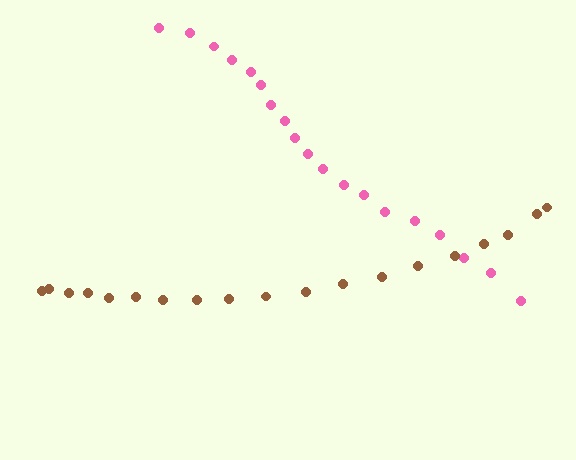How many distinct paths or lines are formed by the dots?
There are 2 distinct paths.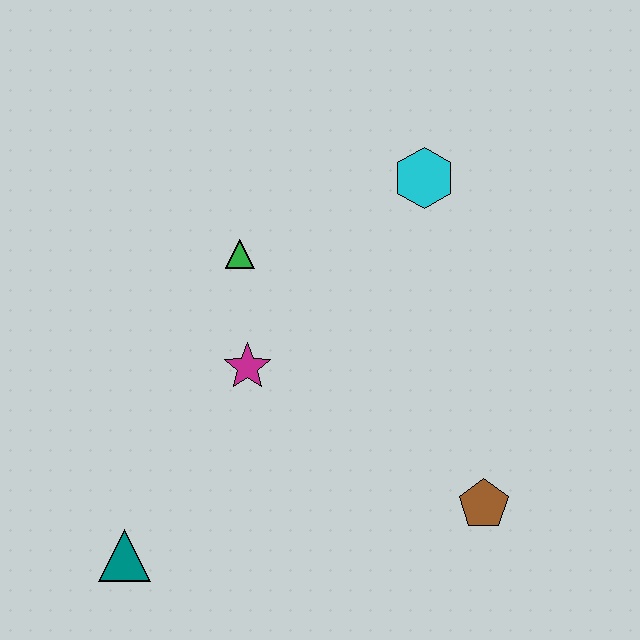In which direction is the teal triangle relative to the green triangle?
The teal triangle is below the green triangle.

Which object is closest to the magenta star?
The green triangle is closest to the magenta star.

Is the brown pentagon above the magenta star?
No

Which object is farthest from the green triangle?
The brown pentagon is farthest from the green triangle.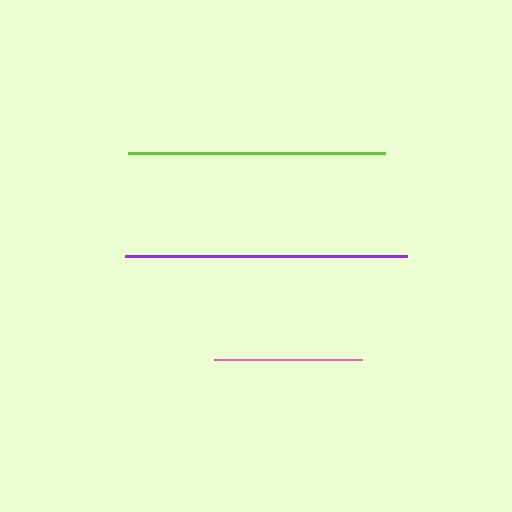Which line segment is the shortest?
The pink line is the shortest at approximately 149 pixels.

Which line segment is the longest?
The purple line is the longest at approximately 282 pixels.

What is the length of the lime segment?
The lime segment is approximately 257 pixels long.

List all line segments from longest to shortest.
From longest to shortest: purple, lime, pink.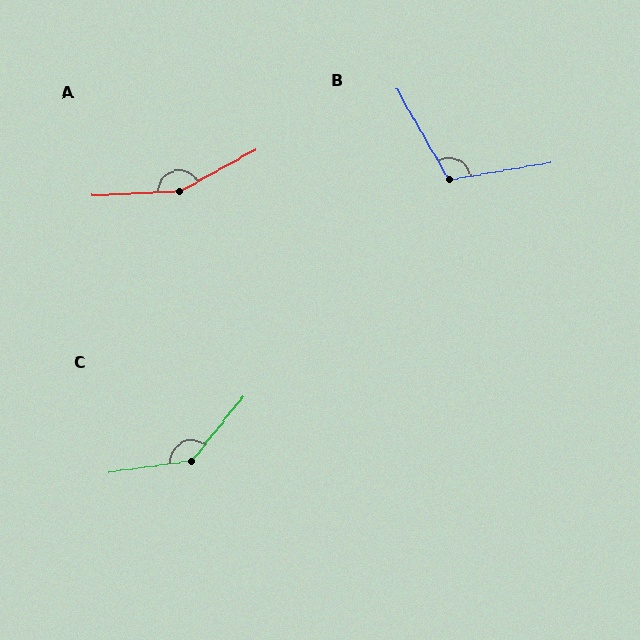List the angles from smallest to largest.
B (110°), C (136°), A (153°).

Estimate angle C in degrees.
Approximately 136 degrees.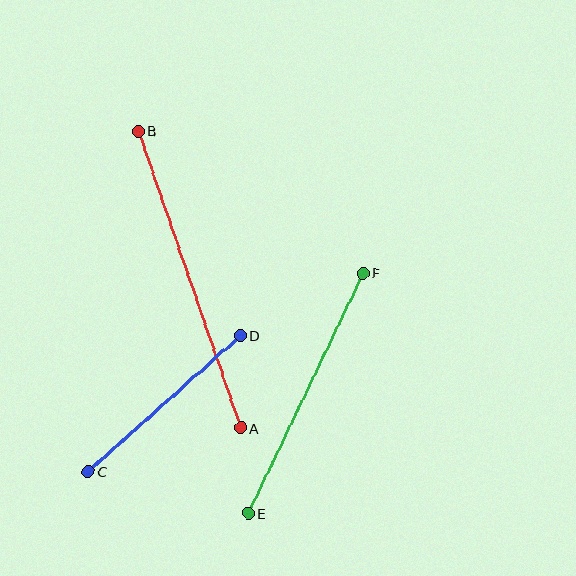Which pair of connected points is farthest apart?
Points A and B are farthest apart.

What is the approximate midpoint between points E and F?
The midpoint is at approximately (306, 393) pixels.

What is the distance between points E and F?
The distance is approximately 266 pixels.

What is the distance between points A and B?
The distance is approximately 314 pixels.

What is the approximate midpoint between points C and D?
The midpoint is at approximately (164, 403) pixels.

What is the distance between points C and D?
The distance is approximately 204 pixels.